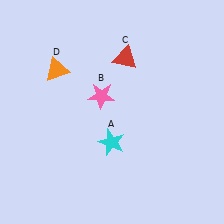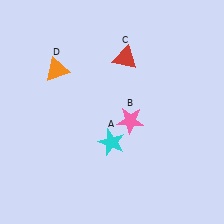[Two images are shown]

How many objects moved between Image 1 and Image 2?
1 object moved between the two images.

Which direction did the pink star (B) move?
The pink star (B) moved right.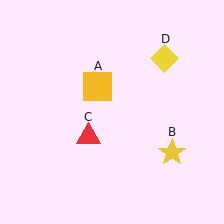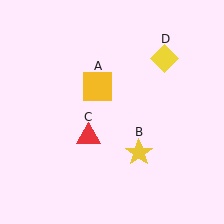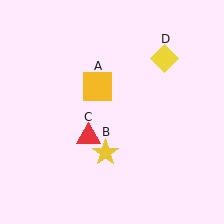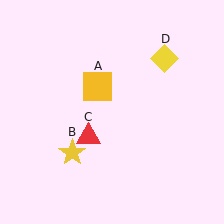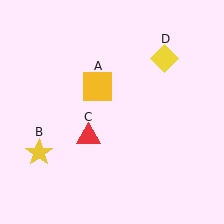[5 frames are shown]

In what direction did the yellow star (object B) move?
The yellow star (object B) moved left.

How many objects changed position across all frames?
1 object changed position: yellow star (object B).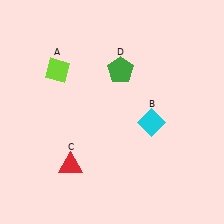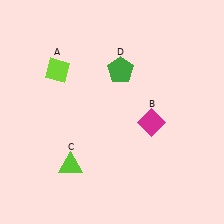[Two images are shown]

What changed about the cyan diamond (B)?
In Image 1, B is cyan. In Image 2, it changed to magenta.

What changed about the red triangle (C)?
In Image 1, C is red. In Image 2, it changed to lime.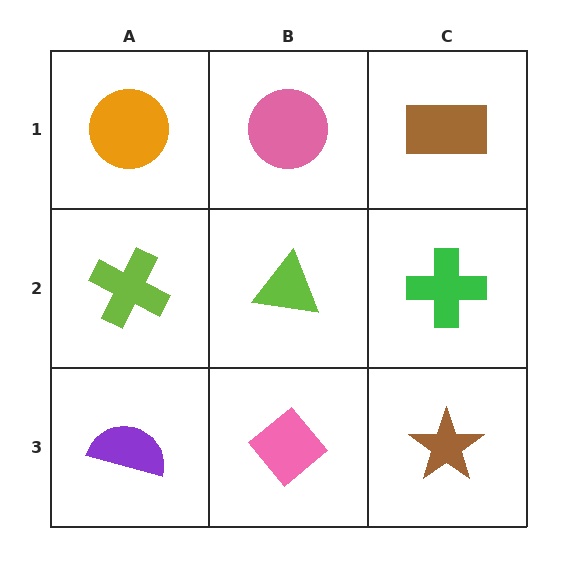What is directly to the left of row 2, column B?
A lime cross.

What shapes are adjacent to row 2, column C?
A brown rectangle (row 1, column C), a brown star (row 3, column C), a lime triangle (row 2, column B).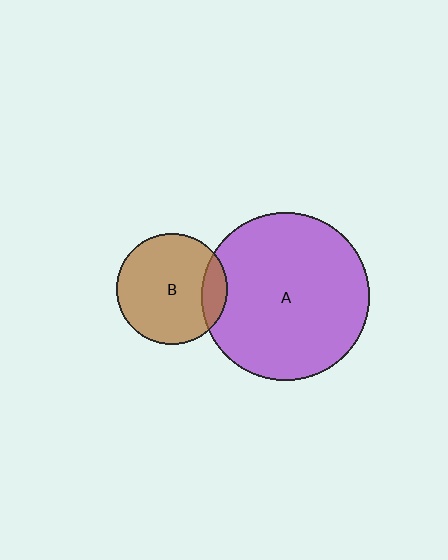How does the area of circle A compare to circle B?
Approximately 2.3 times.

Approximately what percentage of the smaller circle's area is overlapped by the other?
Approximately 15%.